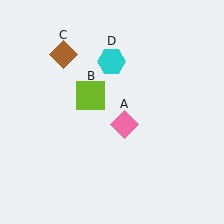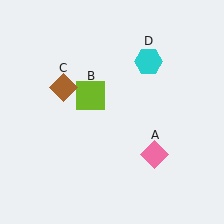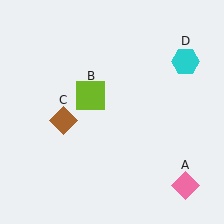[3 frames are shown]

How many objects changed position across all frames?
3 objects changed position: pink diamond (object A), brown diamond (object C), cyan hexagon (object D).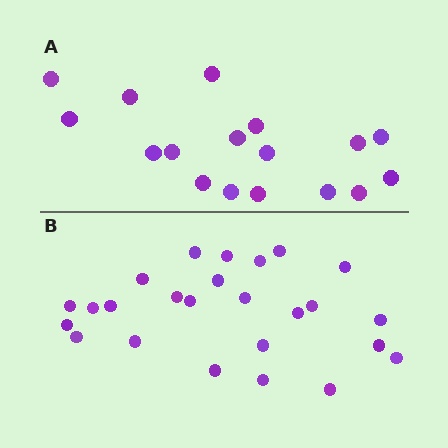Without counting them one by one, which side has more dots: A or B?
Region B (the bottom region) has more dots.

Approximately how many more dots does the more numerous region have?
Region B has roughly 8 or so more dots than region A.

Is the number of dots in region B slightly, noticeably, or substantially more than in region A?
Region B has substantially more. The ratio is roughly 1.5 to 1.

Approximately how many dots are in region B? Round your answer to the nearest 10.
About 20 dots. (The exact count is 25, which rounds to 20.)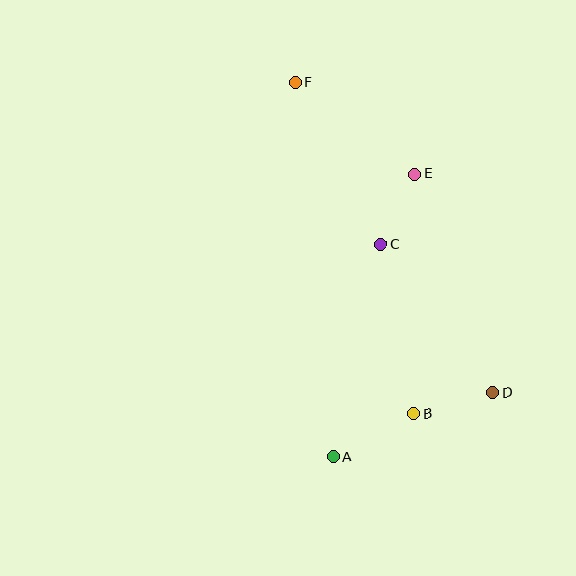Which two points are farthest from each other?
Points A and F are farthest from each other.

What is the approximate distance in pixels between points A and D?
The distance between A and D is approximately 171 pixels.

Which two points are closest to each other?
Points C and E are closest to each other.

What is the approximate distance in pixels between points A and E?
The distance between A and E is approximately 294 pixels.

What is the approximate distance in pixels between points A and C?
The distance between A and C is approximately 217 pixels.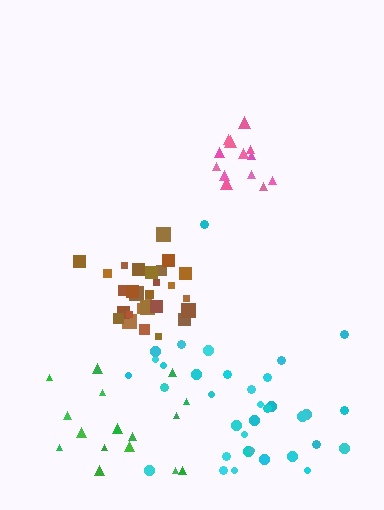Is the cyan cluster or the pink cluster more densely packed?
Pink.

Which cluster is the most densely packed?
Brown.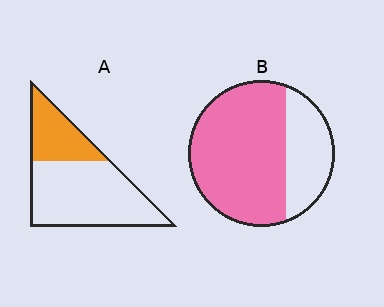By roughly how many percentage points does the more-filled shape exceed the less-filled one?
By roughly 40 percentage points (B over A).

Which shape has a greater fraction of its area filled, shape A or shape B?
Shape B.